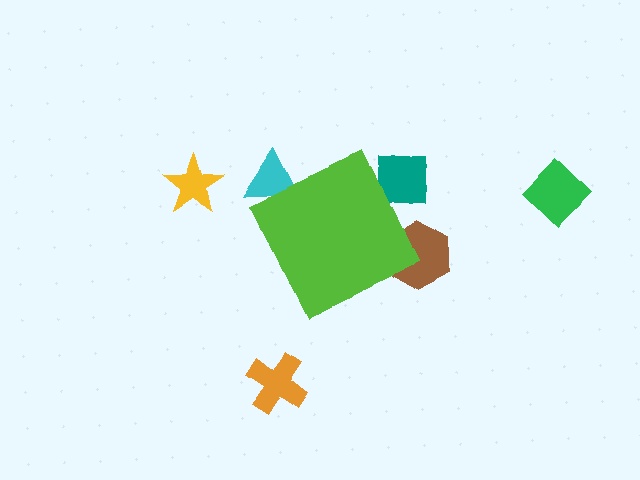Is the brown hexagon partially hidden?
Yes, the brown hexagon is partially hidden behind the lime diamond.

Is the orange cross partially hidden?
No, the orange cross is fully visible.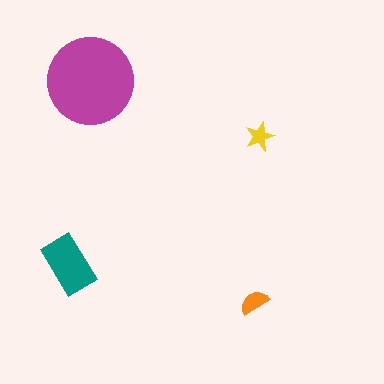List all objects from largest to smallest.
The magenta circle, the teal rectangle, the orange semicircle, the yellow star.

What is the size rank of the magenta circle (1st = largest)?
1st.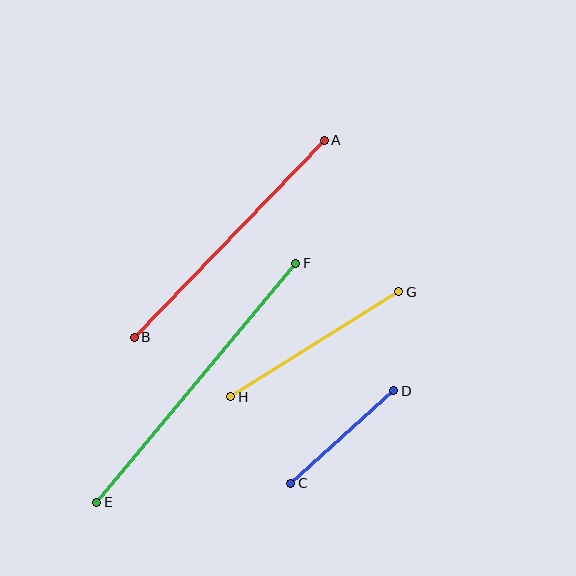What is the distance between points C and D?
The distance is approximately 138 pixels.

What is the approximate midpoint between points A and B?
The midpoint is at approximately (229, 239) pixels.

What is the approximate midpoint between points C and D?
The midpoint is at approximately (342, 437) pixels.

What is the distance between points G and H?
The distance is approximately 198 pixels.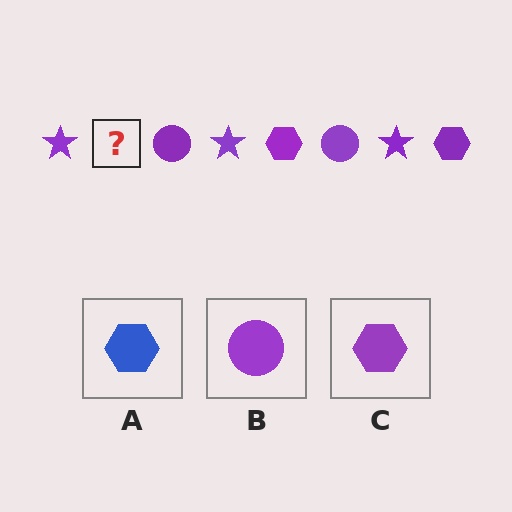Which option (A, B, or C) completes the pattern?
C.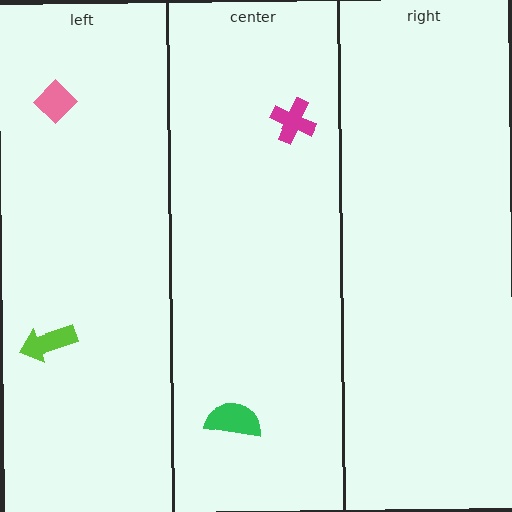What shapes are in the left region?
The lime arrow, the pink diamond.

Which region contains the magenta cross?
The center region.